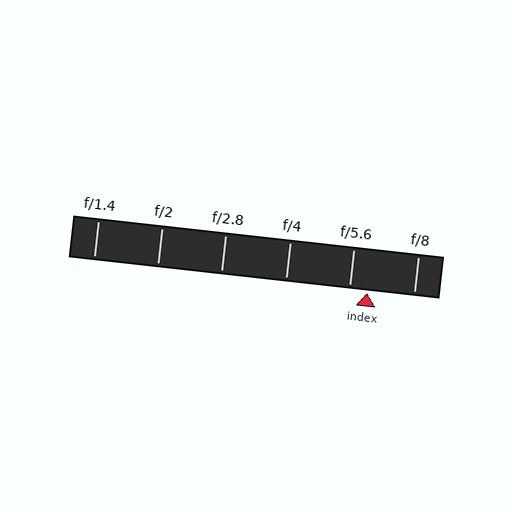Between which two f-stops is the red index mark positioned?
The index mark is between f/5.6 and f/8.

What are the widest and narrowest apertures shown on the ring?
The widest aperture shown is f/1.4 and the narrowest is f/8.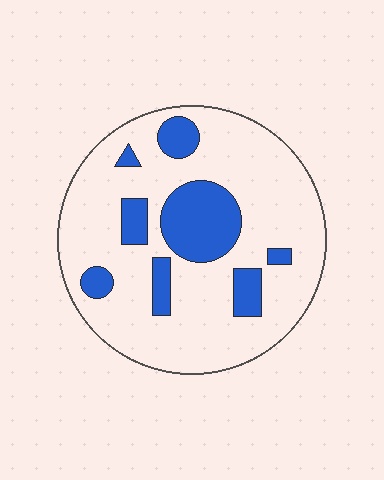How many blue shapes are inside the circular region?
8.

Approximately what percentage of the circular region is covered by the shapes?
Approximately 20%.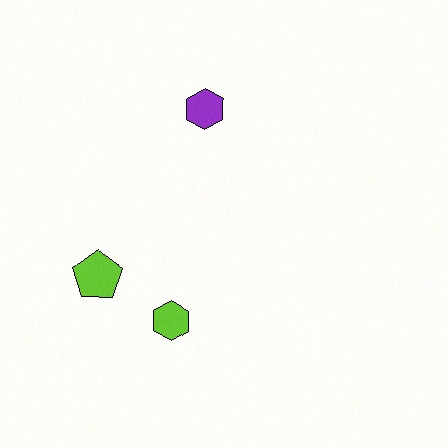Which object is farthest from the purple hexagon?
The lime hexagon is farthest from the purple hexagon.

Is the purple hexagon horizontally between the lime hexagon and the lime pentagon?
No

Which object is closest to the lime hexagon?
The lime pentagon is closest to the lime hexagon.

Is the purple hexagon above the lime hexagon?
Yes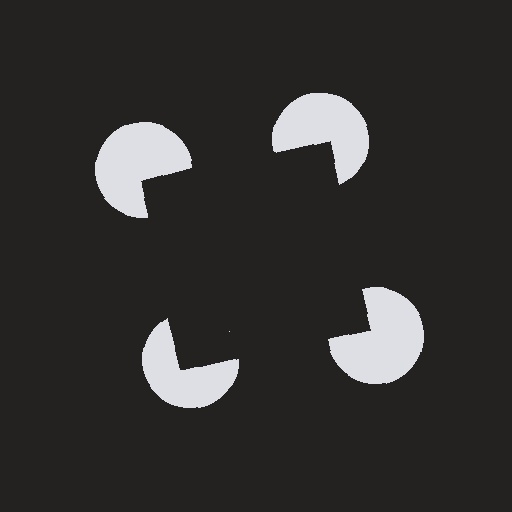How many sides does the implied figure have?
4 sides.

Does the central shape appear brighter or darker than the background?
It typically appears slightly darker than the background, even though no actual brightness change is drawn.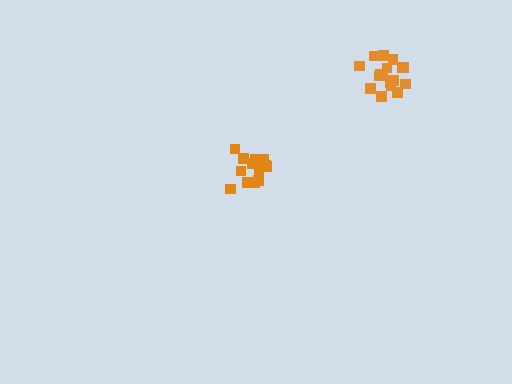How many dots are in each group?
Group 1: 14 dots, Group 2: 17 dots (31 total).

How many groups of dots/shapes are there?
There are 2 groups.